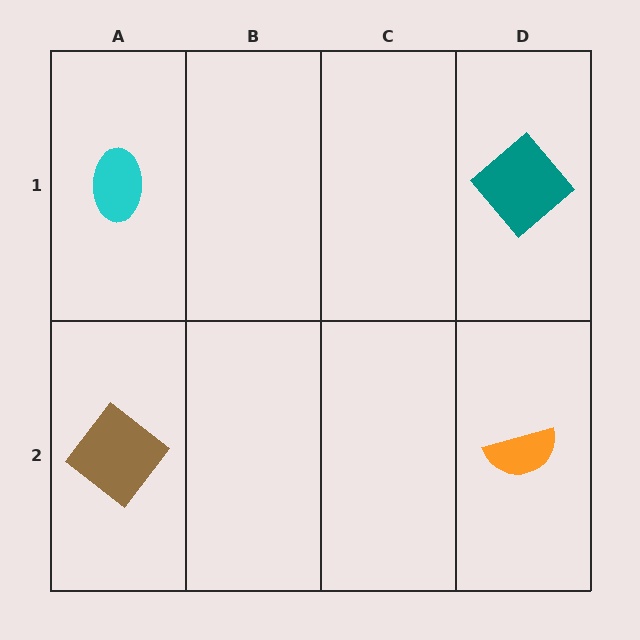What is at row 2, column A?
A brown diamond.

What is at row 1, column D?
A teal diamond.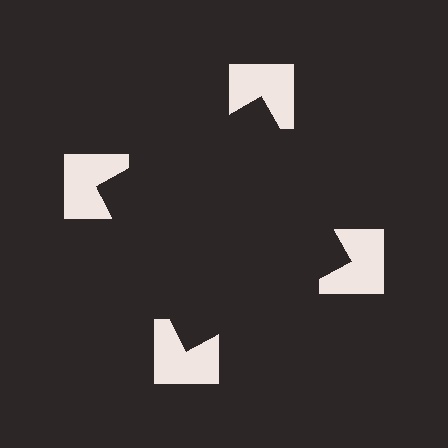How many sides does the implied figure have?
4 sides.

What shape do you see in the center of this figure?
An illusory square — its edges are inferred from the aligned wedge cuts in the notched squares, not physically drawn.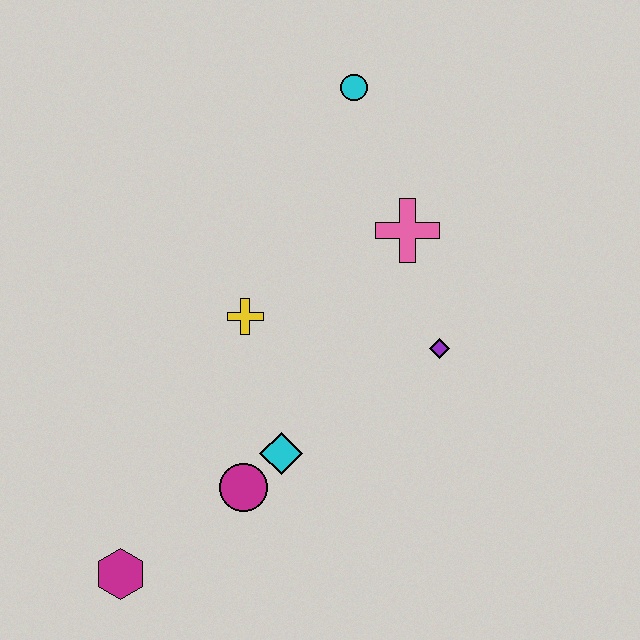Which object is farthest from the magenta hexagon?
The cyan circle is farthest from the magenta hexagon.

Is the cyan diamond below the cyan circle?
Yes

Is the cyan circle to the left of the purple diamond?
Yes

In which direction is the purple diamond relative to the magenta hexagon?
The purple diamond is to the right of the magenta hexagon.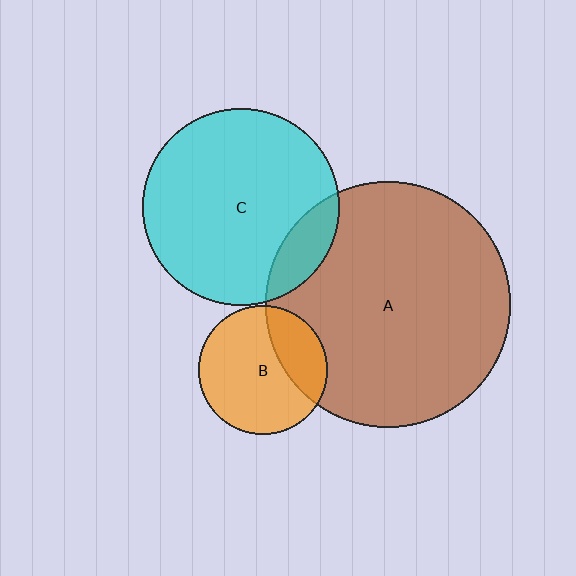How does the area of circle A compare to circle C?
Approximately 1.6 times.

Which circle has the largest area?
Circle A (brown).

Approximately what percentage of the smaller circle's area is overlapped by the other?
Approximately 15%.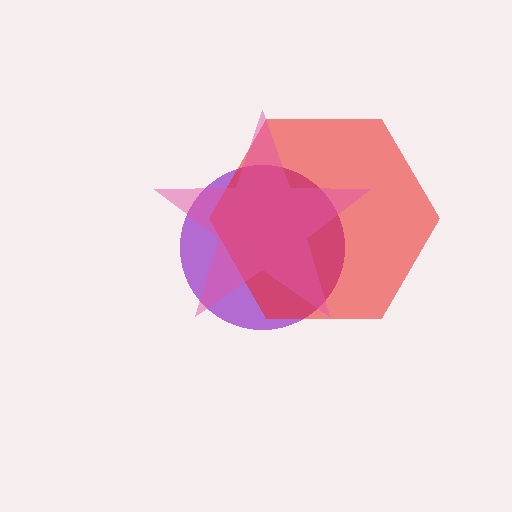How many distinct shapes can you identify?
There are 3 distinct shapes: a purple circle, a red hexagon, a pink star.